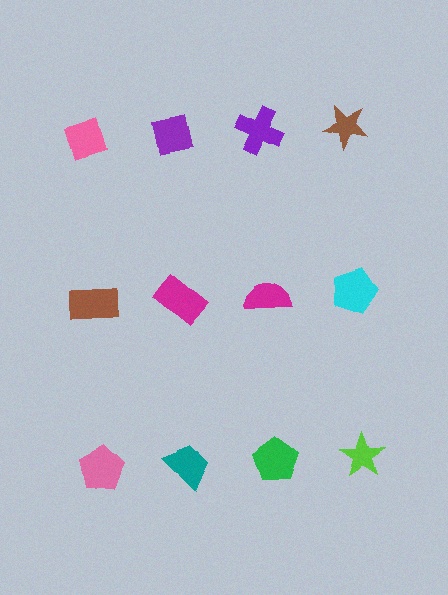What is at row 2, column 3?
A magenta semicircle.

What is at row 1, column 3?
A purple cross.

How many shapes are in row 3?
4 shapes.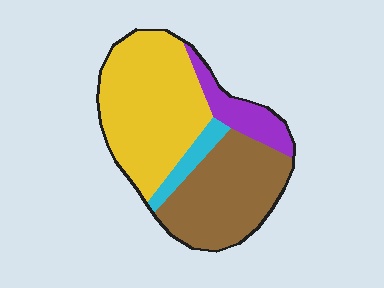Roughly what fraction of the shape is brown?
Brown covers around 35% of the shape.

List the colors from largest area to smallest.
From largest to smallest: yellow, brown, purple, cyan.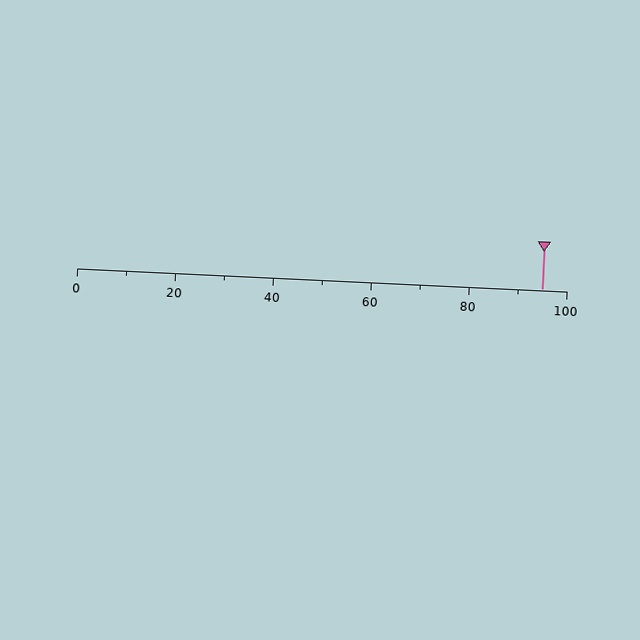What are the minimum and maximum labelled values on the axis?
The axis runs from 0 to 100.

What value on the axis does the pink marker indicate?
The marker indicates approximately 95.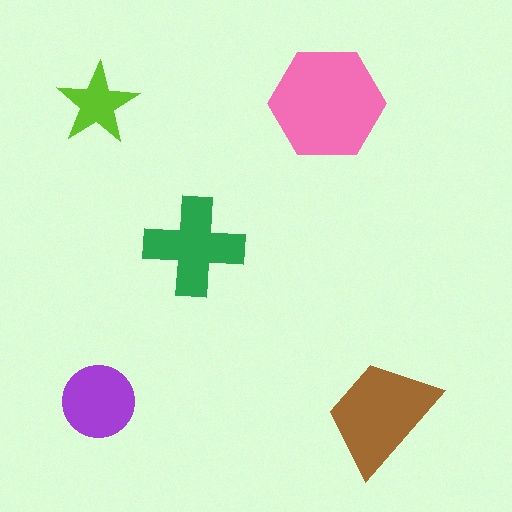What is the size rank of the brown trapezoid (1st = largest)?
2nd.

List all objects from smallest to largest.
The lime star, the purple circle, the green cross, the brown trapezoid, the pink hexagon.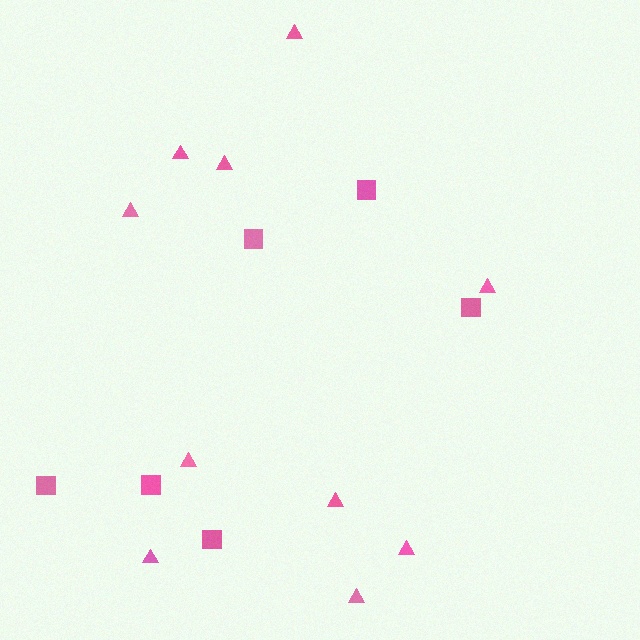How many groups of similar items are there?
There are 2 groups: one group of triangles (10) and one group of squares (6).